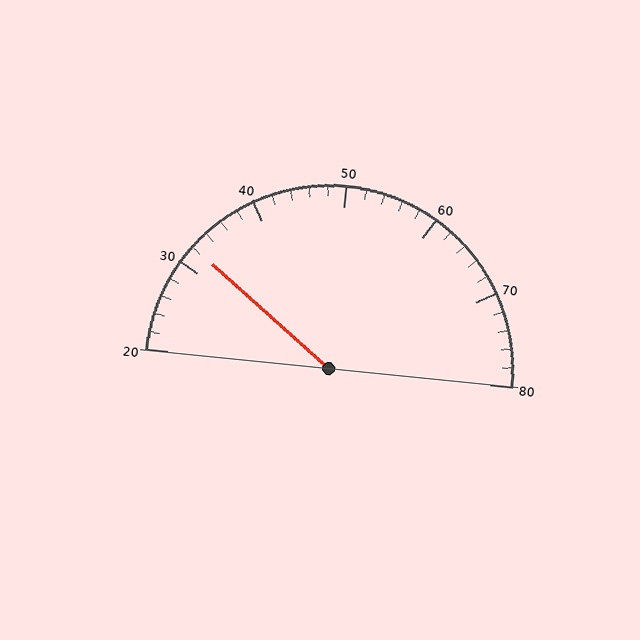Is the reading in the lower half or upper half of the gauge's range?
The reading is in the lower half of the range (20 to 80).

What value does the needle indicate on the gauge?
The needle indicates approximately 32.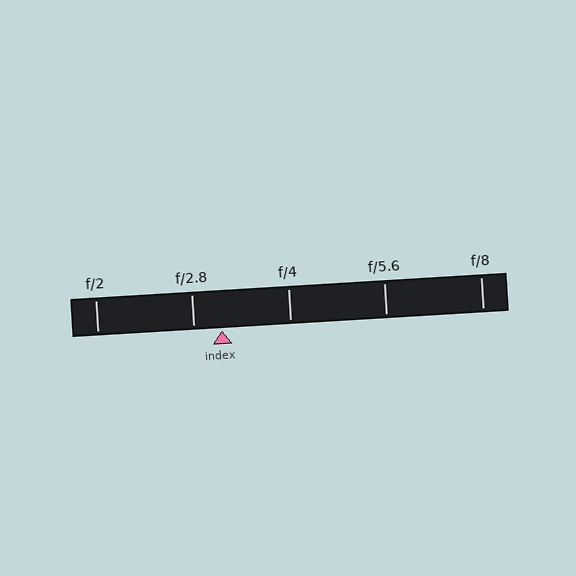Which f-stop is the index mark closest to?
The index mark is closest to f/2.8.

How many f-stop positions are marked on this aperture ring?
There are 5 f-stop positions marked.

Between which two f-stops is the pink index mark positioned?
The index mark is between f/2.8 and f/4.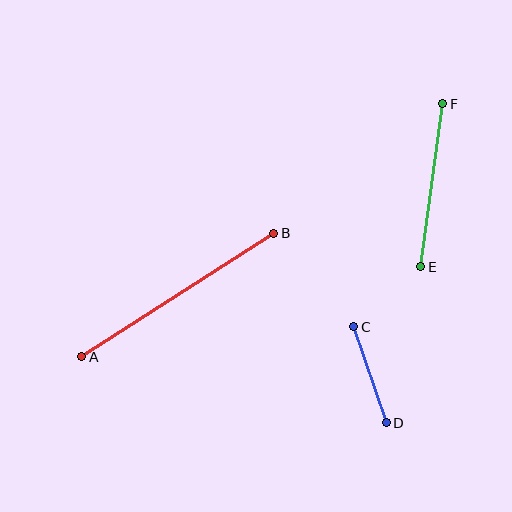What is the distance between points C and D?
The distance is approximately 101 pixels.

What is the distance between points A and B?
The distance is approximately 228 pixels.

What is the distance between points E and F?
The distance is approximately 164 pixels.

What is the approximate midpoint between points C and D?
The midpoint is at approximately (370, 375) pixels.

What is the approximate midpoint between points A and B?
The midpoint is at approximately (178, 295) pixels.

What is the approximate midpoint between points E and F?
The midpoint is at approximately (432, 185) pixels.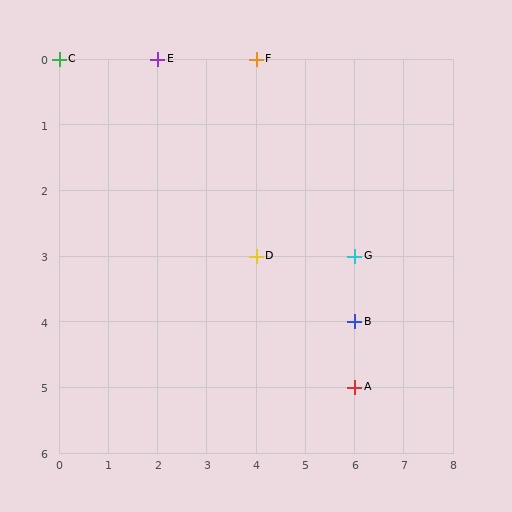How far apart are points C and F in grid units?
Points C and F are 4 columns apart.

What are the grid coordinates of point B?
Point B is at grid coordinates (6, 4).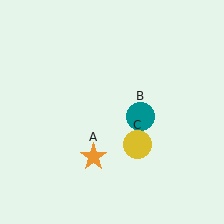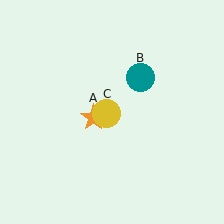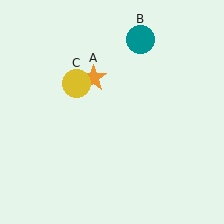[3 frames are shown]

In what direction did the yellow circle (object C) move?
The yellow circle (object C) moved up and to the left.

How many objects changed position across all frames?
3 objects changed position: orange star (object A), teal circle (object B), yellow circle (object C).